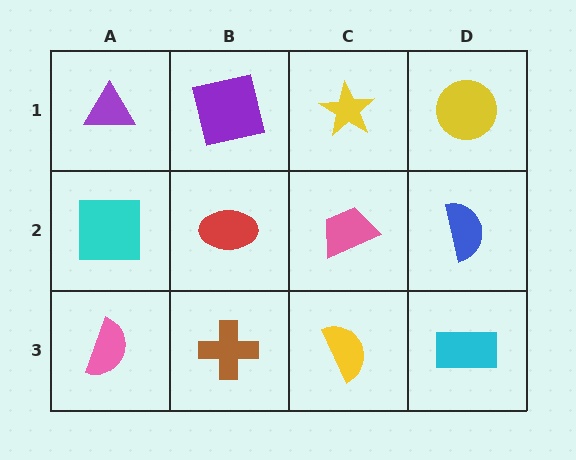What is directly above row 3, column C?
A pink trapezoid.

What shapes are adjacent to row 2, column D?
A yellow circle (row 1, column D), a cyan rectangle (row 3, column D), a pink trapezoid (row 2, column C).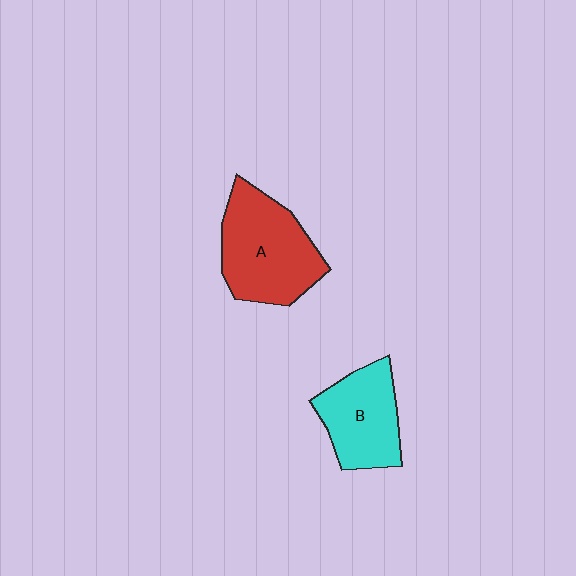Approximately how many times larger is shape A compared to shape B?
Approximately 1.3 times.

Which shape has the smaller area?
Shape B (cyan).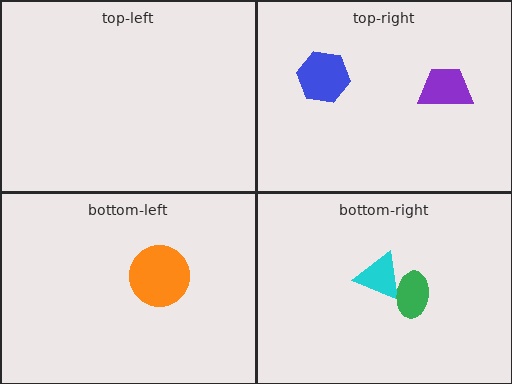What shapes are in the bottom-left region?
The orange circle.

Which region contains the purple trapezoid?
The top-right region.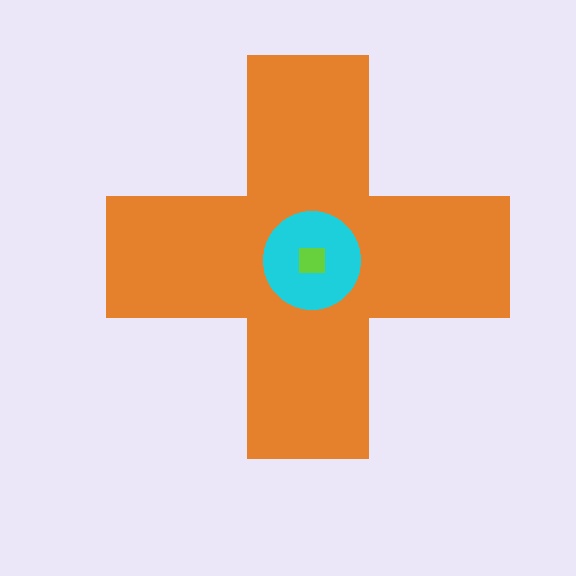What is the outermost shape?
The orange cross.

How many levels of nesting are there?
3.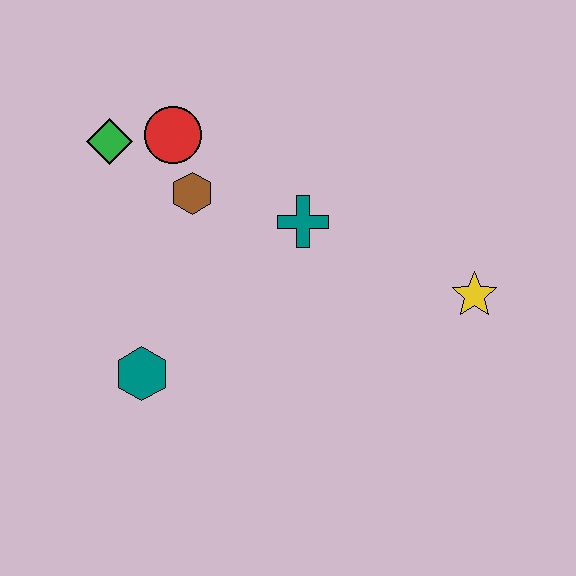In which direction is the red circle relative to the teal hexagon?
The red circle is above the teal hexagon.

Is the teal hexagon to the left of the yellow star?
Yes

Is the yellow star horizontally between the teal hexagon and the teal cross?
No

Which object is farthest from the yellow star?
The green diamond is farthest from the yellow star.